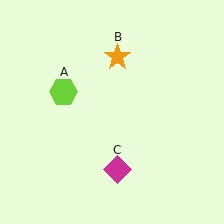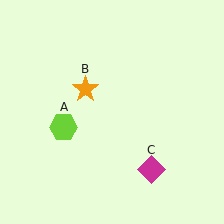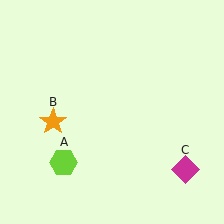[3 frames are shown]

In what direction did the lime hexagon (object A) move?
The lime hexagon (object A) moved down.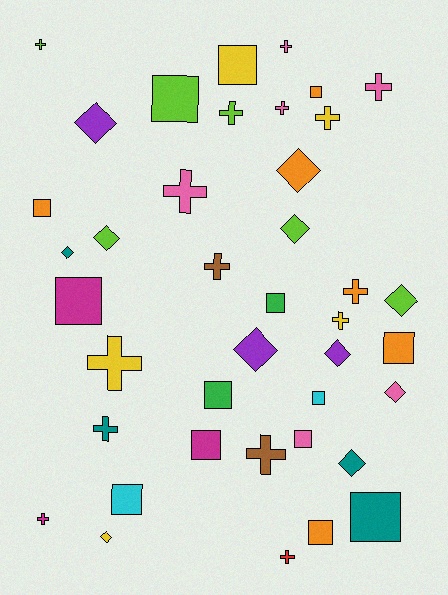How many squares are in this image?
There are 14 squares.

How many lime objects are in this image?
There are 6 lime objects.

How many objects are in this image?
There are 40 objects.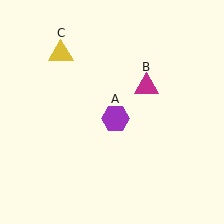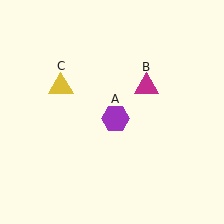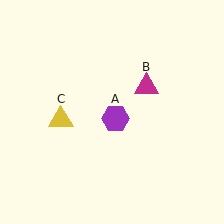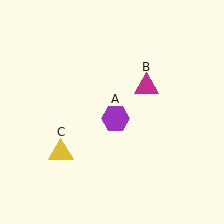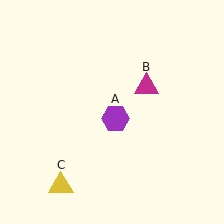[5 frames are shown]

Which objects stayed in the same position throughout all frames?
Purple hexagon (object A) and magenta triangle (object B) remained stationary.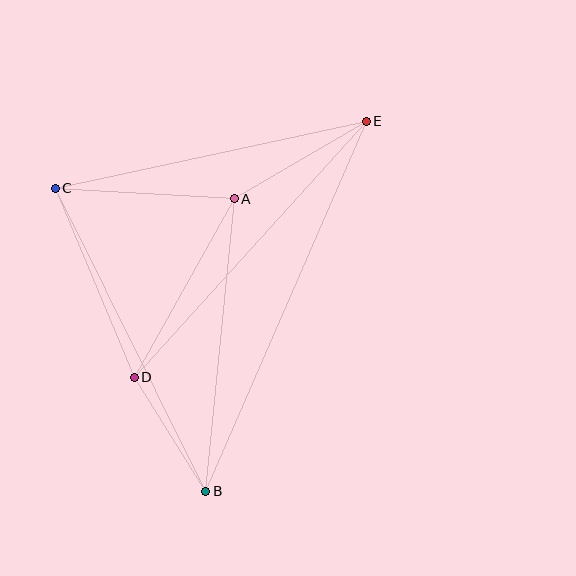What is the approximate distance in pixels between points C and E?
The distance between C and E is approximately 318 pixels.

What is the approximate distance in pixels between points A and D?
The distance between A and D is approximately 205 pixels.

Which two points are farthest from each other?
Points B and E are farthest from each other.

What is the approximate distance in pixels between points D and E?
The distance between D and E is approximately 345 pixels.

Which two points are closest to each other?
Points B and D are closest to each other.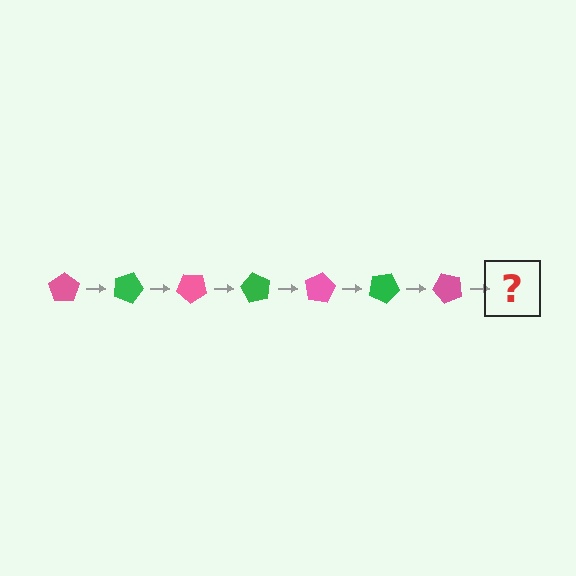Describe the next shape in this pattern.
It should be a green pentagon, rotated 140 degrees from the start.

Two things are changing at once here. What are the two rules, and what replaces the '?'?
The two rules are that it rotates 20 degrees each step and the color cycles through pink and green. The '?' should be a green pentagon, rotated 140 degrees from the start.